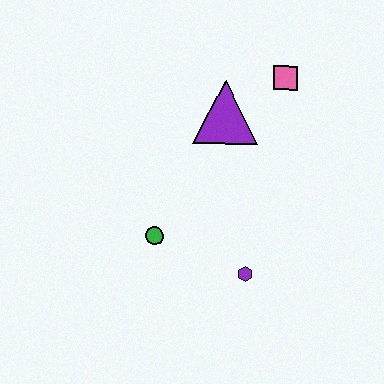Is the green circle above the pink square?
No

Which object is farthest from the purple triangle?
The purple hexagon is farthest from the purple triangle.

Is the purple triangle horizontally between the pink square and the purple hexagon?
No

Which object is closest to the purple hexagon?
The green circle is closest to the purple hexagon.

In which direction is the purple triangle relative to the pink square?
The purple triangle is to the left of the pink square.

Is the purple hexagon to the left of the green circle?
No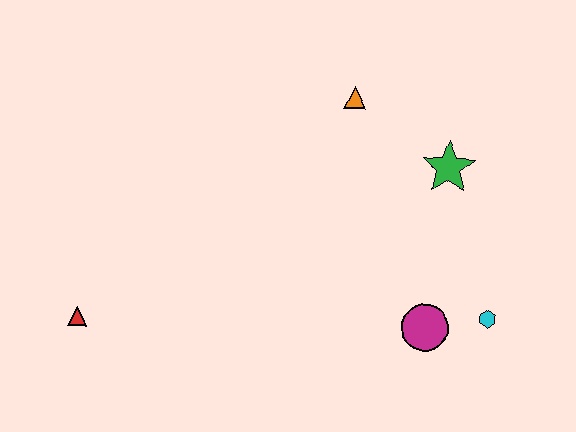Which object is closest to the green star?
The orange triangle is closest to the green star.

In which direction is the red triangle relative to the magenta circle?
The red triangle is to the left of the magenta circle.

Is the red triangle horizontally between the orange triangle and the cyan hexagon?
No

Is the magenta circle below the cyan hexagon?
Yes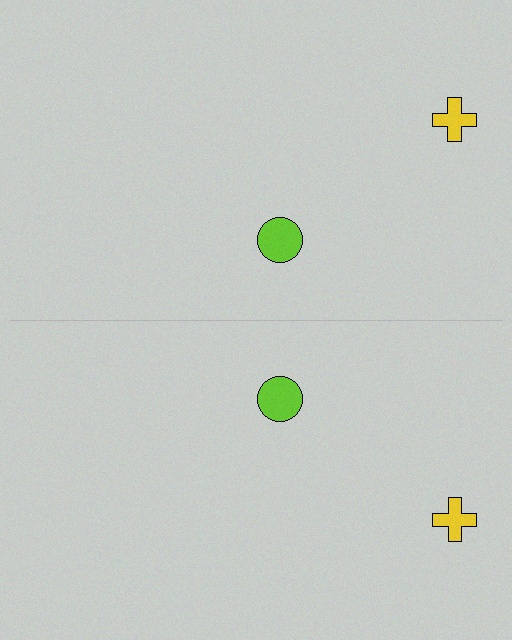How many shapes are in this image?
There are 4 shapes in this image.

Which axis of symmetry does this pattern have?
The pattern has a horizontal axis of symmetry running through the center of the image.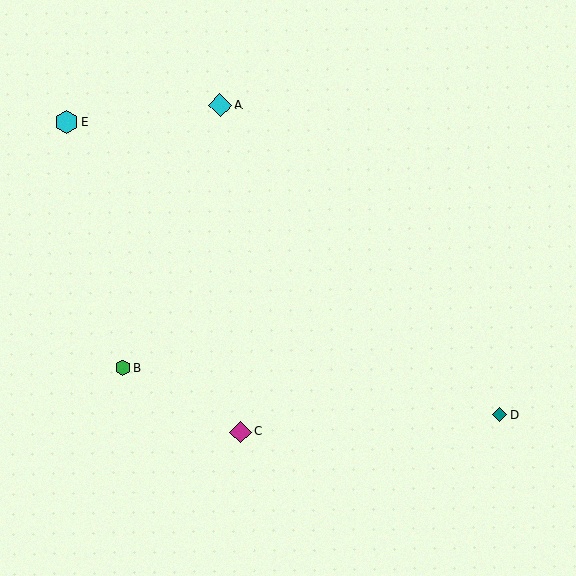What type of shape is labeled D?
Shape D is a teal diamond.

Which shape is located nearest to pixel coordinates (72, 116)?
The cyan hexagon (labeled E) at (66, 122) is nearest to that location.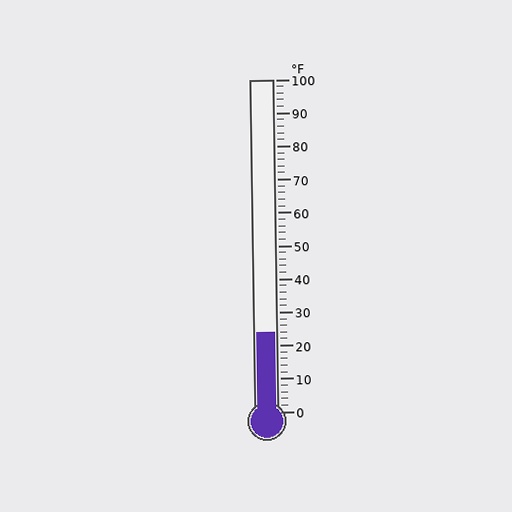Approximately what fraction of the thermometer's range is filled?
The thermometer is filled to approximately 25% of its range.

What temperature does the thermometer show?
The thermometer shows approximately 24°F.